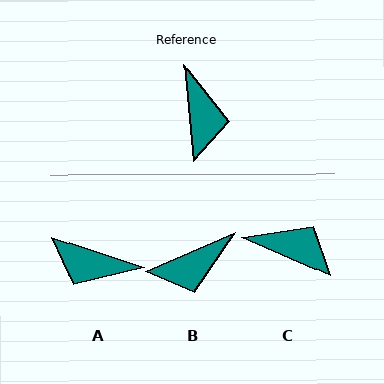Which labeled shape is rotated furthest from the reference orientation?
A, about 114 degrees away.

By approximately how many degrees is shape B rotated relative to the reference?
Approximately 72 degrees clockwise.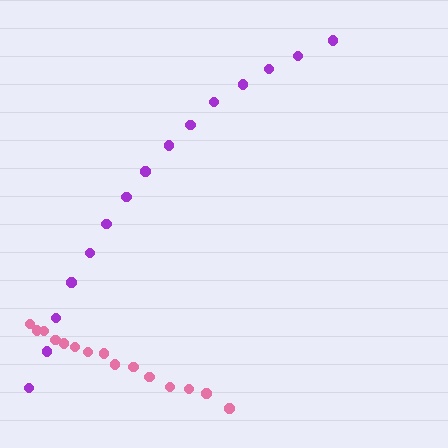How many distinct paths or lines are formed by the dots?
There are 2 distinct paths.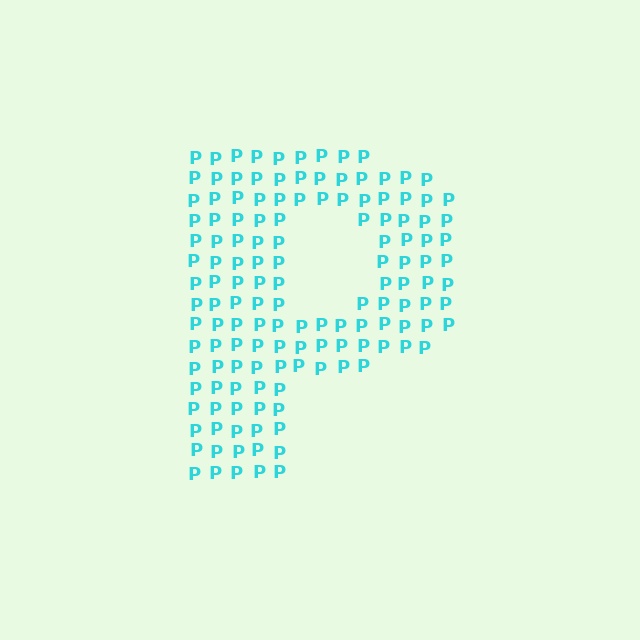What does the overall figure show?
The overall figure shows the letter P.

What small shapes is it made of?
It is made of small letter P's.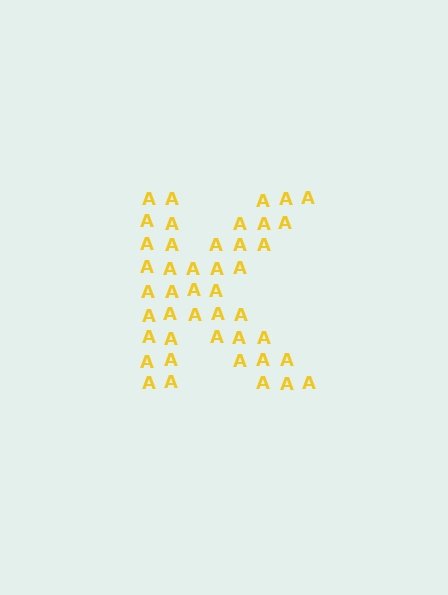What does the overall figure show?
The overall figure shows the letter K.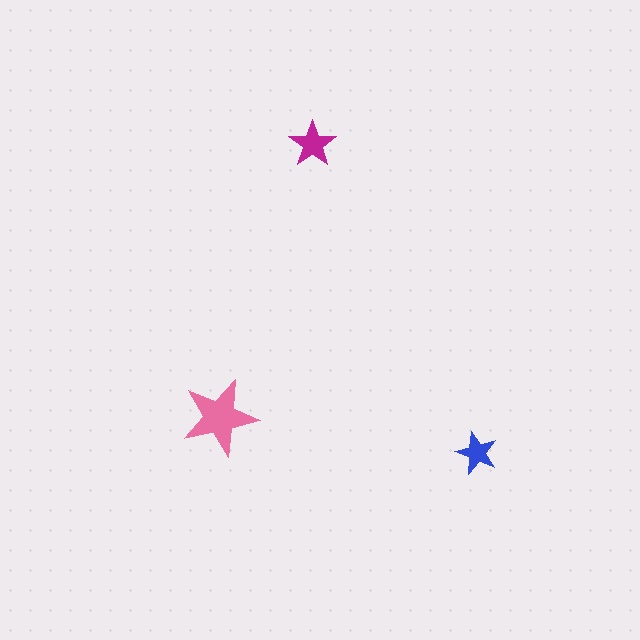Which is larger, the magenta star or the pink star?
The pink one.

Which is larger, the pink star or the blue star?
The pink one.